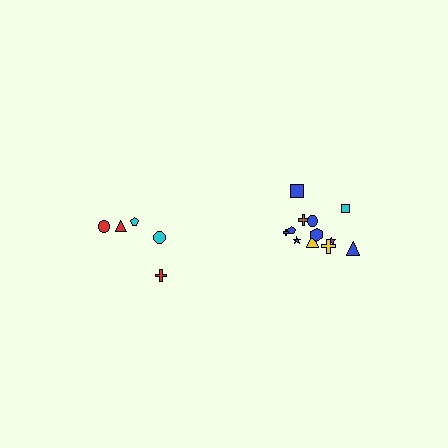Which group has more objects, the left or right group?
The right group.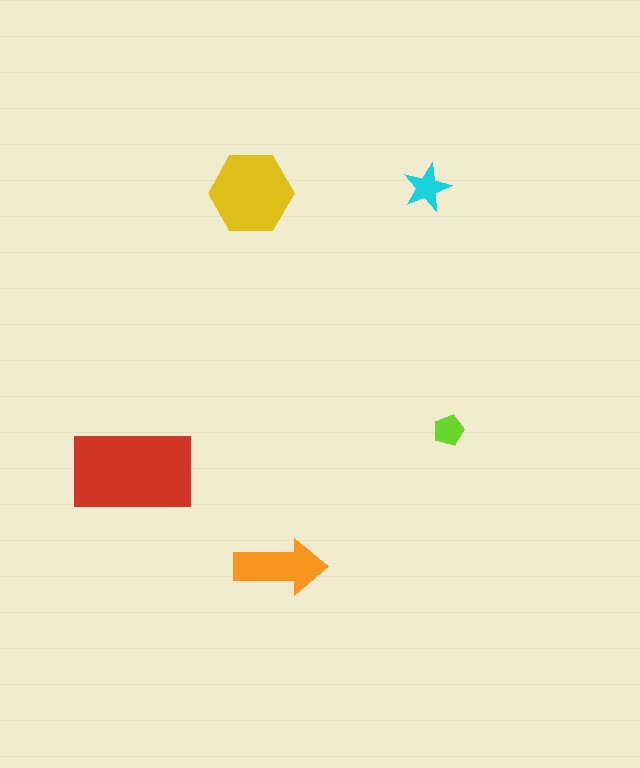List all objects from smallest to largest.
The lime pentagon, the cyan star, the orange arrow, the yellow hexagon, the red rectangle.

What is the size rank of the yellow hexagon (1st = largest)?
2nd.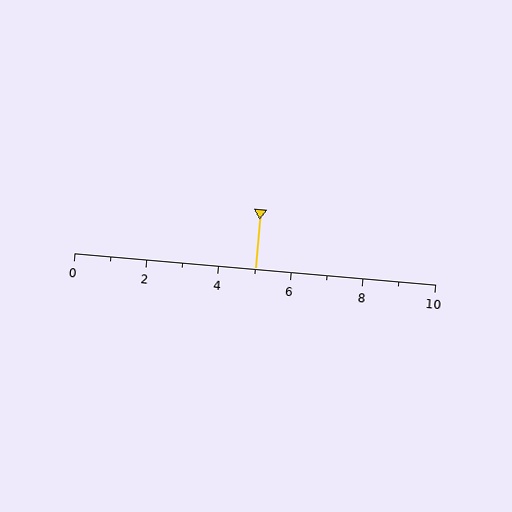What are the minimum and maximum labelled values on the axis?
The axis runs from 0 to 10.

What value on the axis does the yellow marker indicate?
The marker indicates approximately 5.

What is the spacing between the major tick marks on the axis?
The major ticks are spaced 2 apart.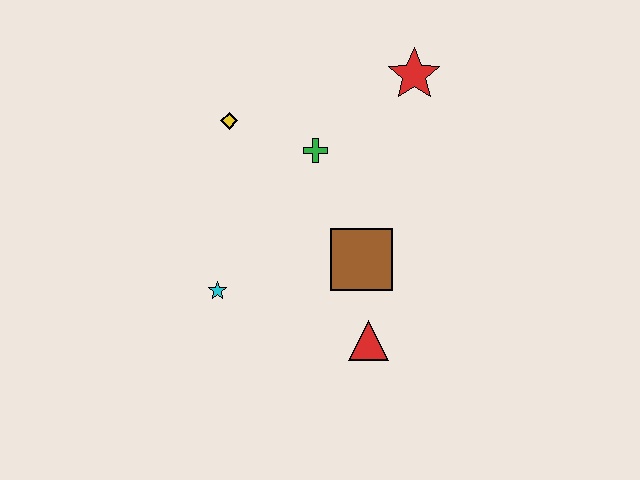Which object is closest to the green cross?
The yellow diamond is closest to the green cross.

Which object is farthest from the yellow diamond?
The red triangle is farthest from the yellow diamond.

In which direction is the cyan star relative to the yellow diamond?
The cyan star is below the yellow diamond.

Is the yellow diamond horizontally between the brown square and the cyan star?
Yes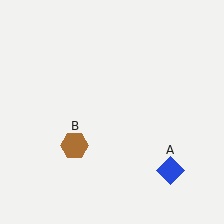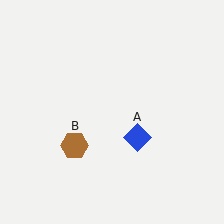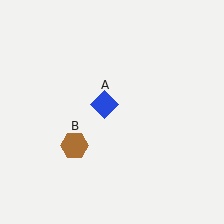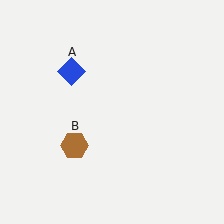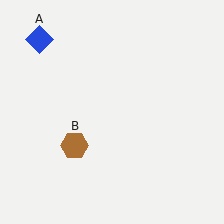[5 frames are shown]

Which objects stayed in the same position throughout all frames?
Brown hexagon (object B) remained stationary.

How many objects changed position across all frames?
1 object changed position: blue diamond (object A).